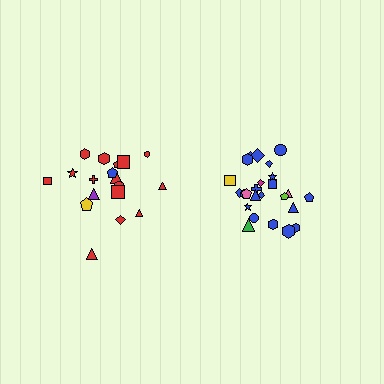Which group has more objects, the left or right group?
The right group.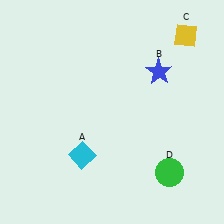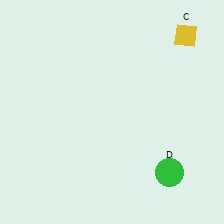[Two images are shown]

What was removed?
The cyan diamond (A), the blue star (B) were removed in Image 2.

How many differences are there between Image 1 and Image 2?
There are 2 differences between the two images.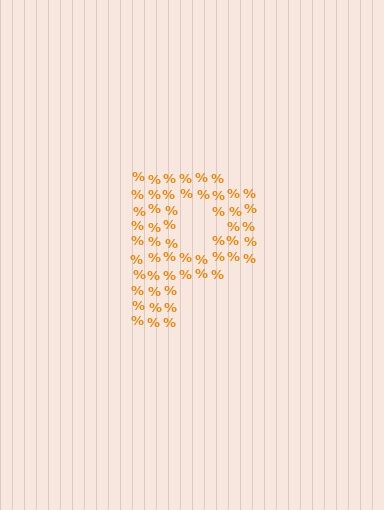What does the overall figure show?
The overall figure shows the letter P.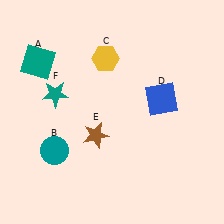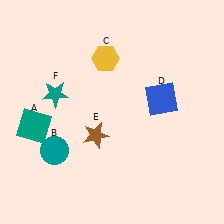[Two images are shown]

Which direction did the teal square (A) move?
The teal square (A) moved down.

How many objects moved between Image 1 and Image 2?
1 object moved between the two images.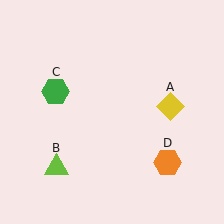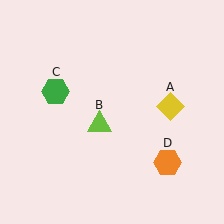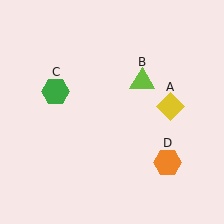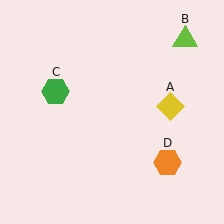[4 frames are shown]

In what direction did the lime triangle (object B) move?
The lime triangle (object B) moved up and to the right.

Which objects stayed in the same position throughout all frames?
Yellow diamond (object A) and green hexagon (object C) and orange hexagon (object D) remained stationary.